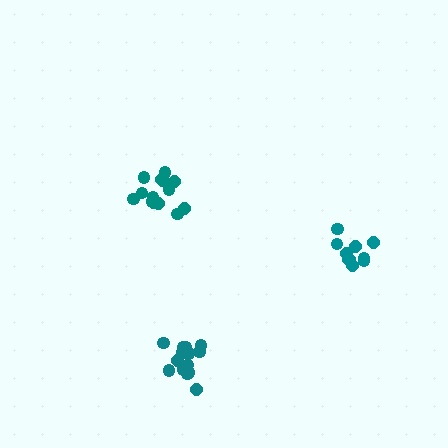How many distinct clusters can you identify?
There are 3 distinct clusters.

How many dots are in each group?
Group 1: 10 dots, Group 2: 15 dots, Group 3: 15 dots (40 total).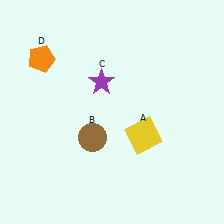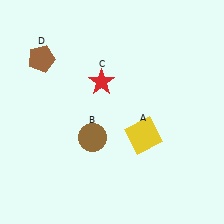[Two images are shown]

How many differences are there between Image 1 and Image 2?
There are 2 differences between the two images.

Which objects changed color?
C changed from purple to red. D changed from orange to brown.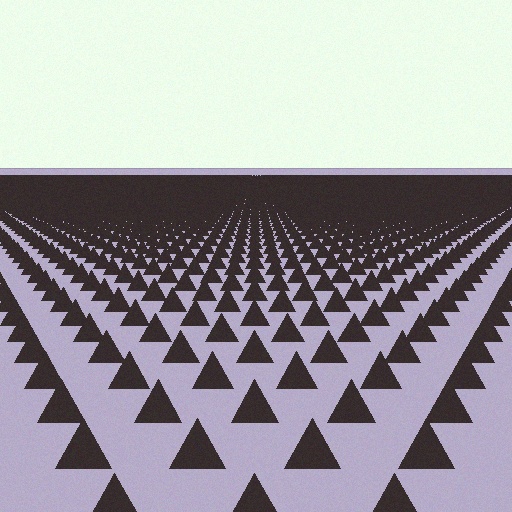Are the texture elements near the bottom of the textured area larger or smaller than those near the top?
Larger. Near the bottom, elements are closer to the viewer and appear at a bigger on-screen size.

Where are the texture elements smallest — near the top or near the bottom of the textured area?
Near the top.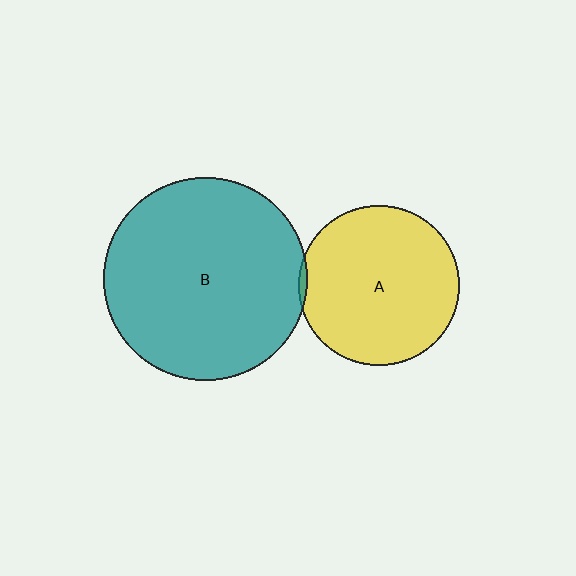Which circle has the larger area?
Circle B (teal).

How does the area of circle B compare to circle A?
Approximately 1.6 times.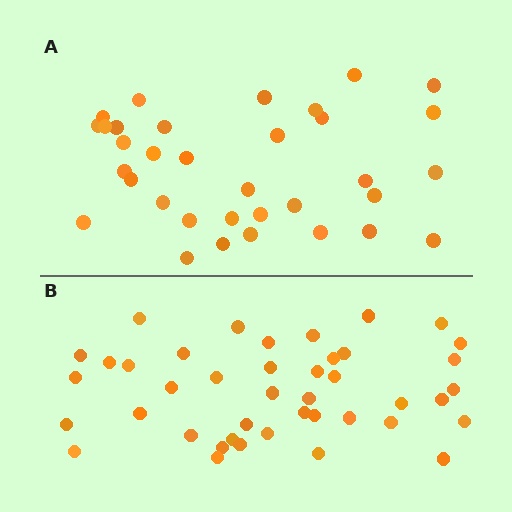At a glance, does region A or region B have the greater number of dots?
Region B (the bottom region) has more dots.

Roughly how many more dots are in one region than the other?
Region B has roughly 8 or so more dots than region A.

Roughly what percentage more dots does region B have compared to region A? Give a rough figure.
About 25% more.